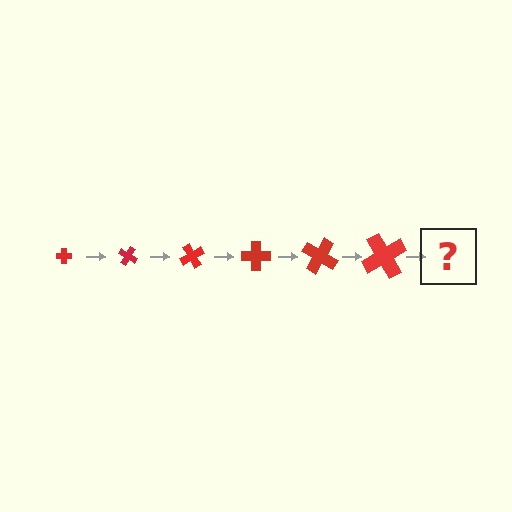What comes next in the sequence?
The next element should be a cross, larger than the previous one and rotated 180 degrees from the start.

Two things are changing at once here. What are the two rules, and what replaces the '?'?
The two rules are that the cross grows larger each step and it rotates 30 degrees each step. The '?' should be a cross, larger than the previous one and rotated 180 degrees from the start.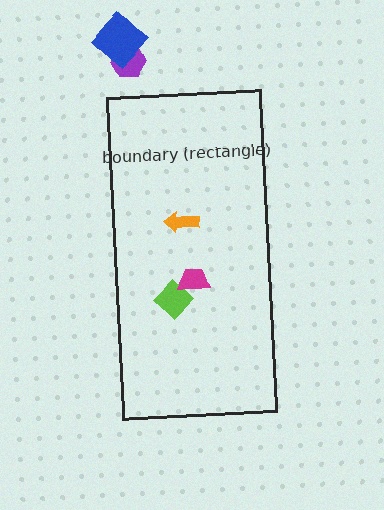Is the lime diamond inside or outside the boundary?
Inside.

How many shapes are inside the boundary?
3 inside, 2 outside.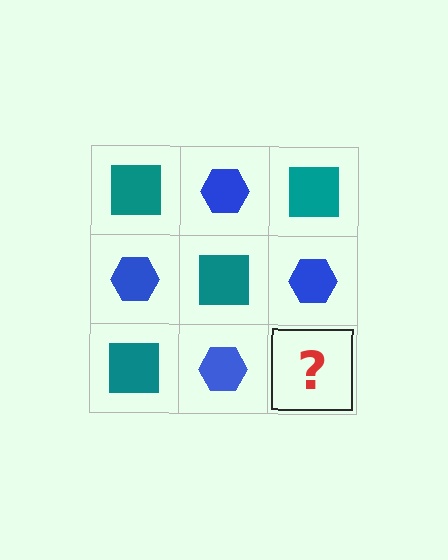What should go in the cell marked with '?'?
The missing cell should contain a teal square.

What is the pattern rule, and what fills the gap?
The rule is that it alternates teal square and blue hexagon in a checkerboard pattern. The gap should be filled with a teal square.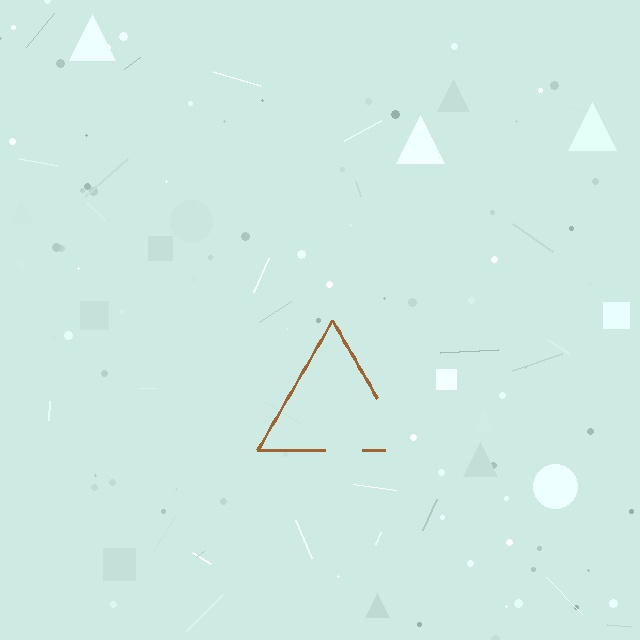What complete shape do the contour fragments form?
The contour fragments form a triangle.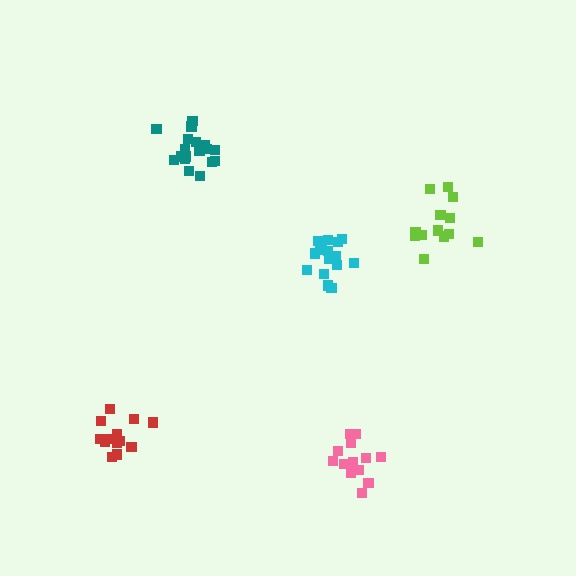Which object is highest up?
The teal cluster is topmost.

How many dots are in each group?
Group 1: 13 dots, Group 2: 16 dots, Group 3: 13 dots, Group 4: 13 dots, Group 5: 18 dots (73 total).